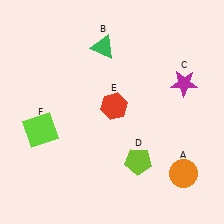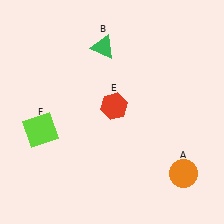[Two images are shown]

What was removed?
The lime pentagon (D), the magenta star (C) were removed in Image 2.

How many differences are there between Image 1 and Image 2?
There are 2 differences between the two images.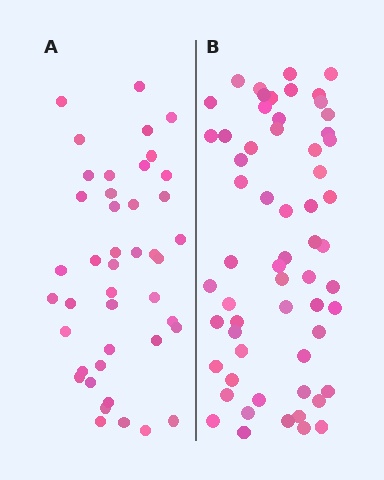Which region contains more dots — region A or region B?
Region B (the right region) has more dots.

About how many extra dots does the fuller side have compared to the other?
Region B has approximately 15 more dots than region A.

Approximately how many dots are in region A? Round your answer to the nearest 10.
About 40 dots. (The exact count is 43, which rounds to 40.)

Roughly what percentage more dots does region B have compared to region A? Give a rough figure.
About 40% more.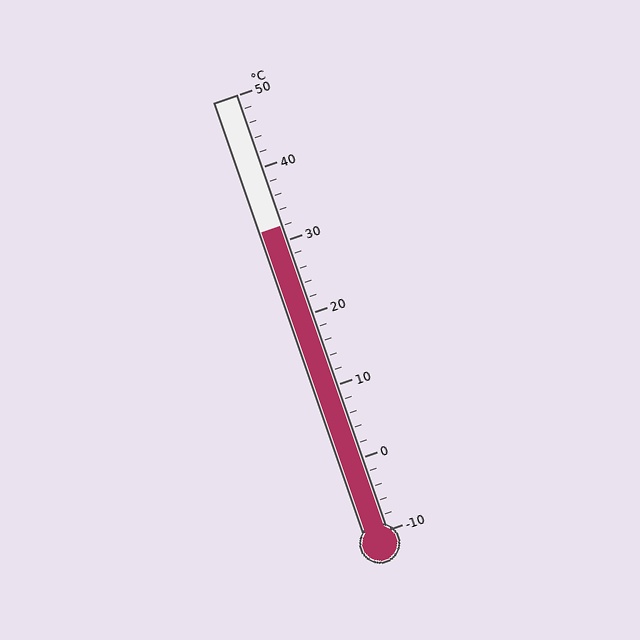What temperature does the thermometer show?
The thermometer shows approximately 32°C.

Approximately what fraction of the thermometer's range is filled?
The thermometer is filled to approximately 70% of its range.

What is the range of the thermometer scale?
The thermometer scale ranges from -10°C to 50°C.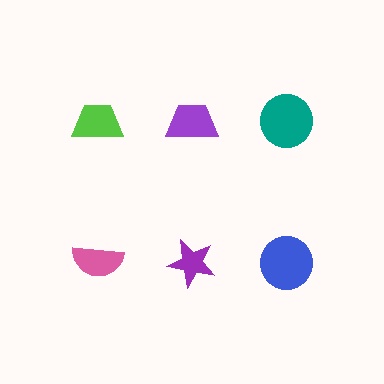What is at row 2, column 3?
A blue circle.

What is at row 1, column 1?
A lime trapezoid.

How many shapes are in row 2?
3 shapes.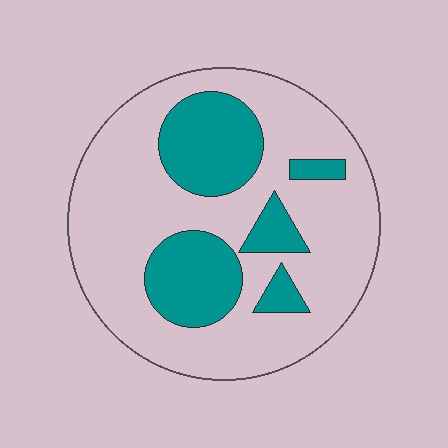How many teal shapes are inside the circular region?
5.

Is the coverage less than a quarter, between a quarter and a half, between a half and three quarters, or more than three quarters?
Between a quarter and a half.